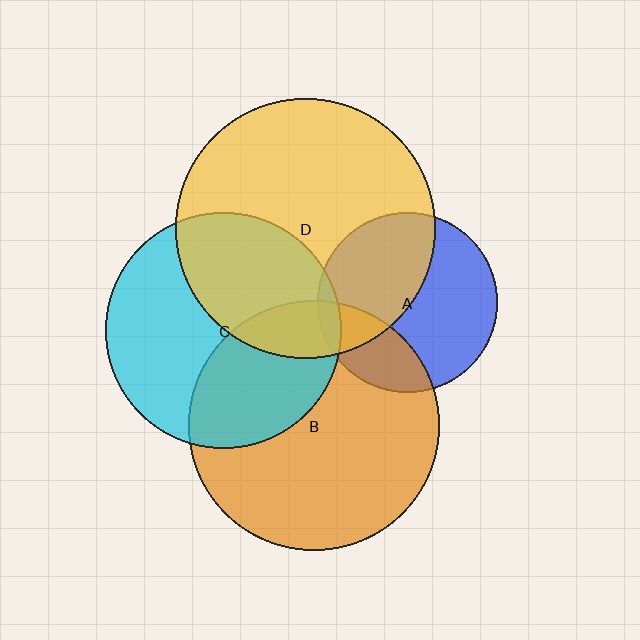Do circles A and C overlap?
Yes.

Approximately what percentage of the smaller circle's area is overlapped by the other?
Approximately 5%.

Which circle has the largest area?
Circle D (yellow).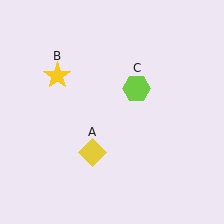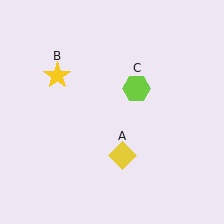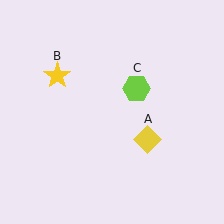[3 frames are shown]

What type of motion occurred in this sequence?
The yellow diamond (object A) rotated counterclockwise around the center of the scene.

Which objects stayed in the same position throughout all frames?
Yellow star (object B) and lime hexagon (object C) remained stationary.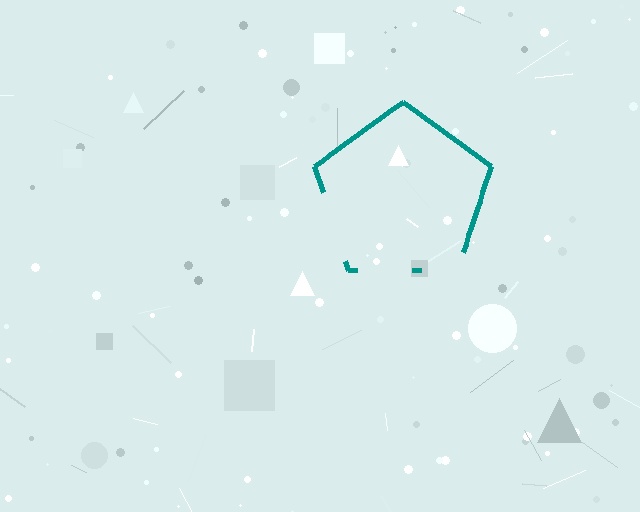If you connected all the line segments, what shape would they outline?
They would outline a pentagon.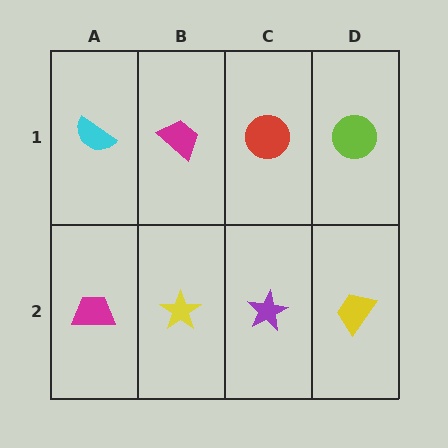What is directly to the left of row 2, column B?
A magenta trapezoid.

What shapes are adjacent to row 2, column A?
A cyan semicircle (row 1, column A), a yellow star (row 2, column B).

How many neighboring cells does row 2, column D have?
2.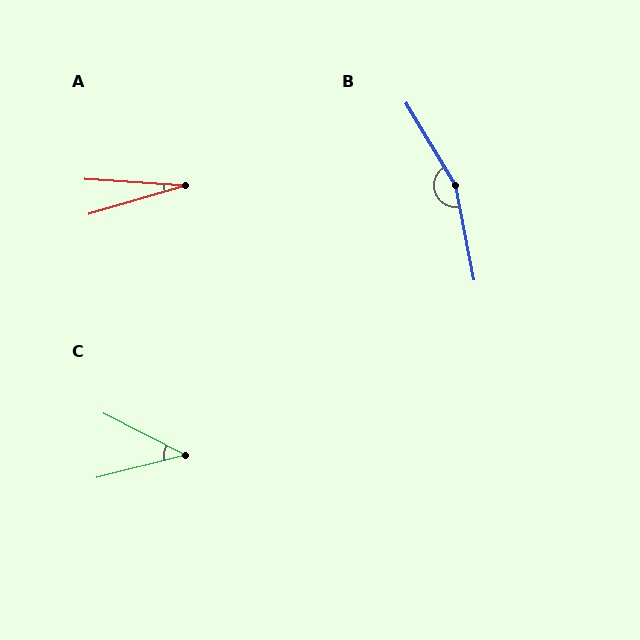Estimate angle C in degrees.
Approximately 41 degrees.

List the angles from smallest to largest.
A (20°), C (41°), B (160°).